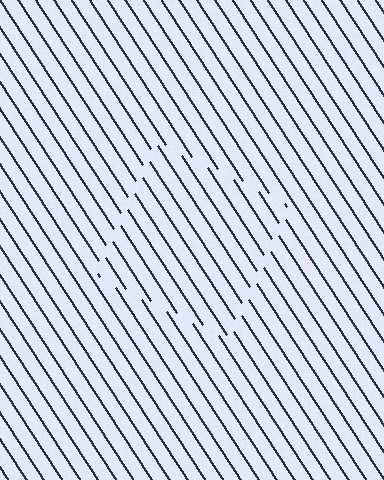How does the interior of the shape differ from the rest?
The interior of the shape contains the same grating, shifted by half a period — the contour is defined by the phase discontinuity where line-ends from the inner and outer gratings abut.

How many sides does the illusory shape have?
4 sides — the line-ends trace a square.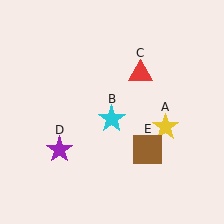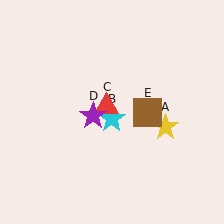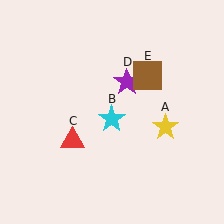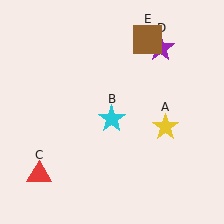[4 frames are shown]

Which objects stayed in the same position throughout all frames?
Yellow star (object A) and cyan star (object B) remained stationary.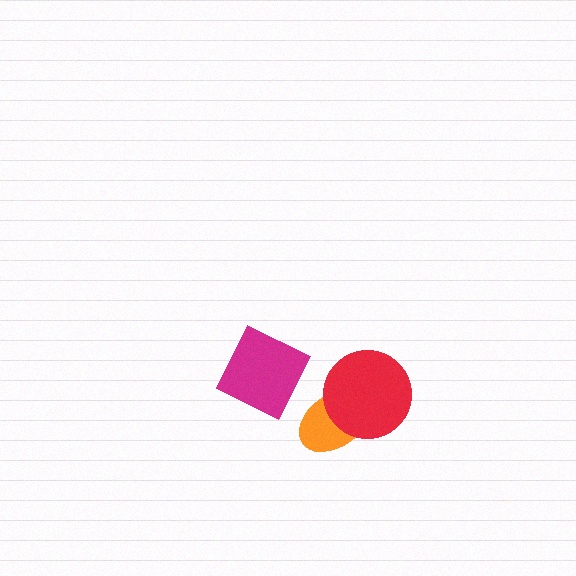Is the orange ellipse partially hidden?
Yes, it is partially covered by another shape.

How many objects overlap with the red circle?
1 object overlaps with the red circle.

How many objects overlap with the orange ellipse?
1 object overlaps with the orange ellipse.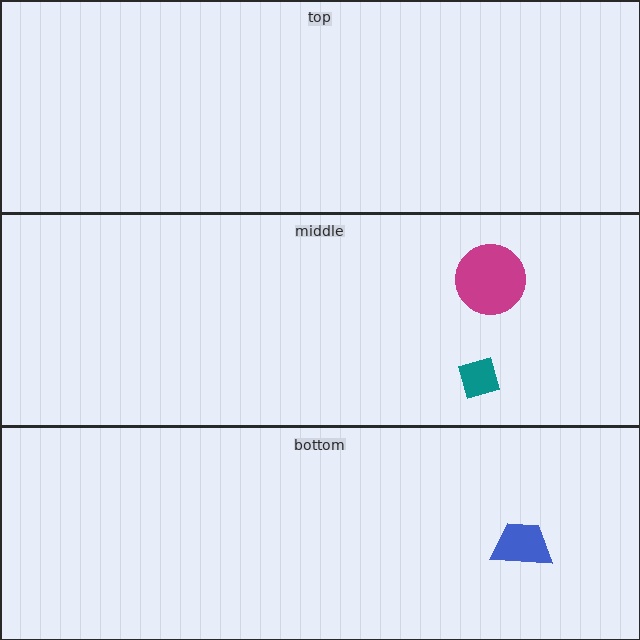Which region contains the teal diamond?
The middle region.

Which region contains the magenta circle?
The middle region.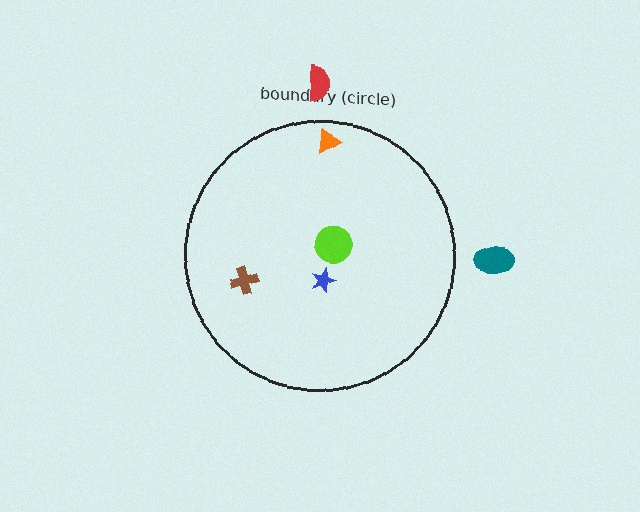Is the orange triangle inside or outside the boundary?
Inside.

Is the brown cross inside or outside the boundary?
Inside.